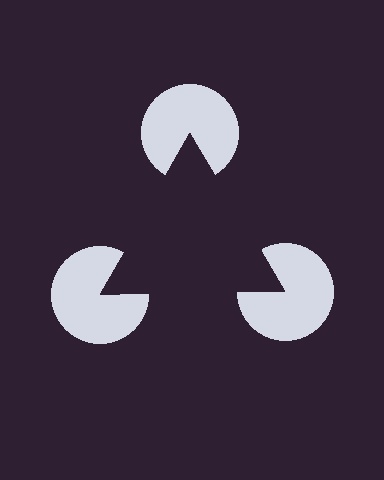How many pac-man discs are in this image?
There are 3 — one at each vertex of the illusory triangle.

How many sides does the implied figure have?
3 sides.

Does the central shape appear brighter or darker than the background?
It typically appears slightly darker than the background, even though no actual brightness change is drawn.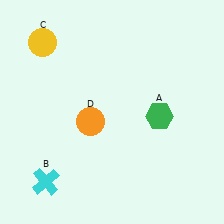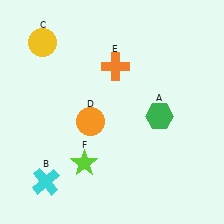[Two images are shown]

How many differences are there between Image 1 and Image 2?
There are 2 differences between the two images.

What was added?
An orange cross (E), a lime star (F) were added in Image 2.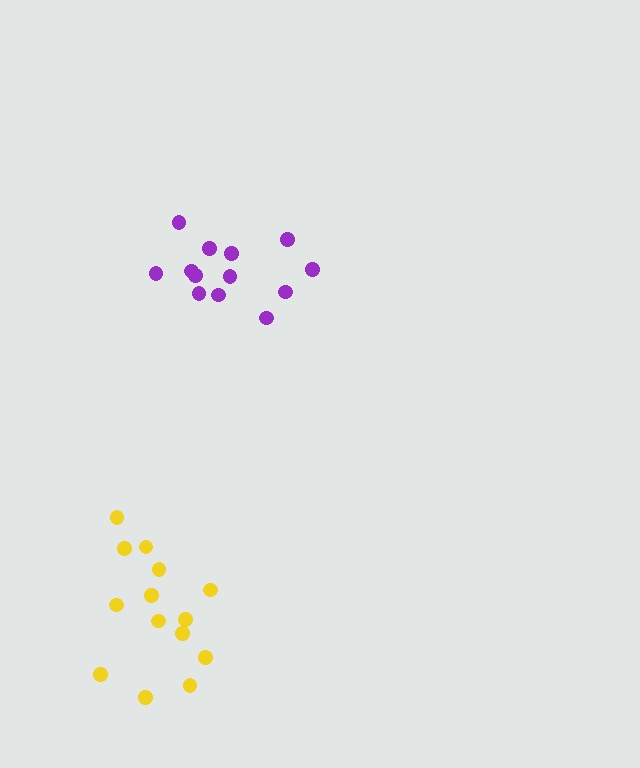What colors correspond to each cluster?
The clusters are colored: purple, yellow.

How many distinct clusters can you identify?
There are 2 distinct clusters.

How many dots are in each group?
Group 1: 13 dots, Group 2: 14 dots (27 total).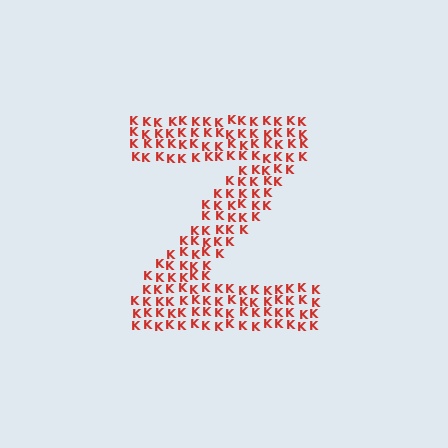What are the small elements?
The small elements are letter K's.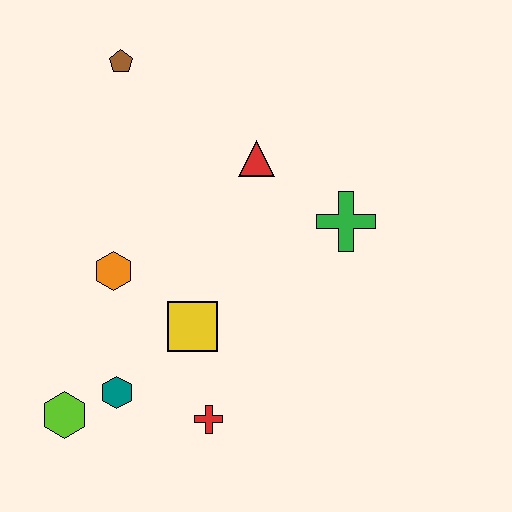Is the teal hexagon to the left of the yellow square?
Yes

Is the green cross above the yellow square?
Yes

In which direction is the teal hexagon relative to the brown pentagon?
The teal hexagon is below the brown pentagon.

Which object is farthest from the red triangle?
The lime hexagon is farthest from the red triangle.